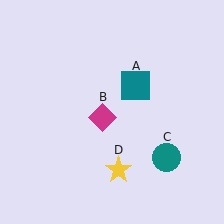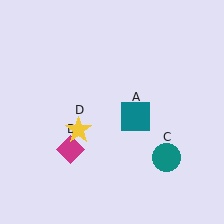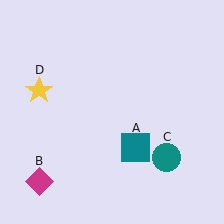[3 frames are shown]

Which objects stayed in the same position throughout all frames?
Teal circle (object C) remained stationary.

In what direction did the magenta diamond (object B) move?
The magenta diamond (object B) moved down and to the left.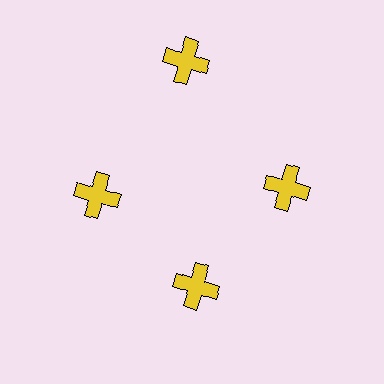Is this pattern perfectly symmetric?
No. The 4 yellow crosses are arranged in a ring, but one element near the 12 o'clock position is pushed outward from the center, breaking the 4-fold rotational symmetry.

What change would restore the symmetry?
The symmetry would be restored by moving it inward, back onto the ring so that all 4 crosses sit at equal angles and equal distance from the center.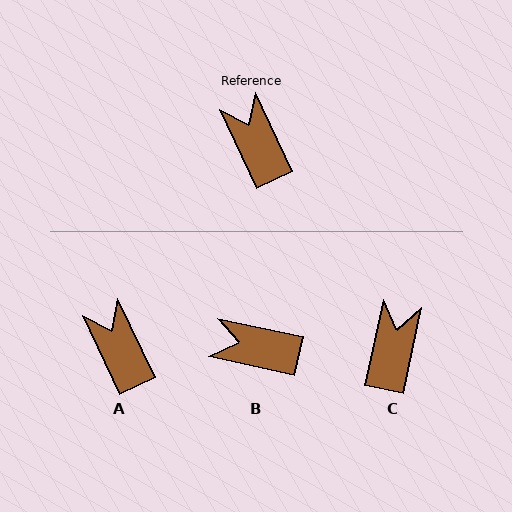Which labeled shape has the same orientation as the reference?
A.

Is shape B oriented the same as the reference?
No, it is off by about 52 degrees.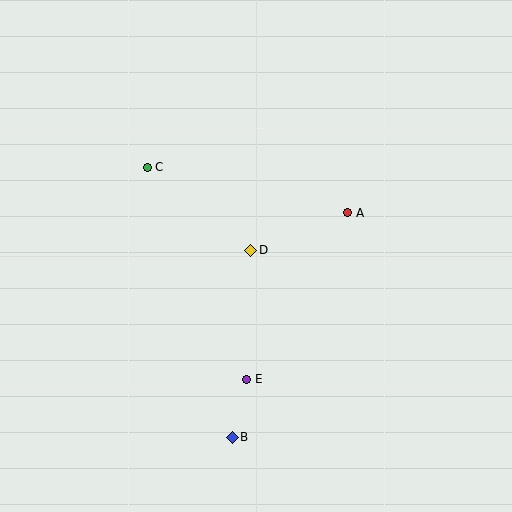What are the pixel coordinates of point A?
Point A is at (348, 213).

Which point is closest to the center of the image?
Point D at (251, 250) is closest to the center.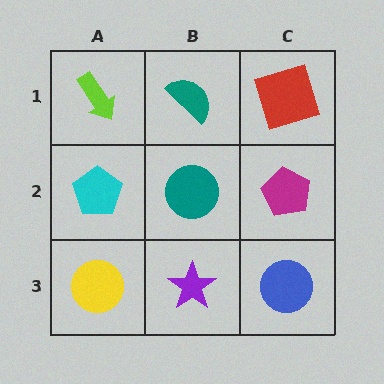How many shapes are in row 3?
3 shapes.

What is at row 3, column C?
A blue circle.